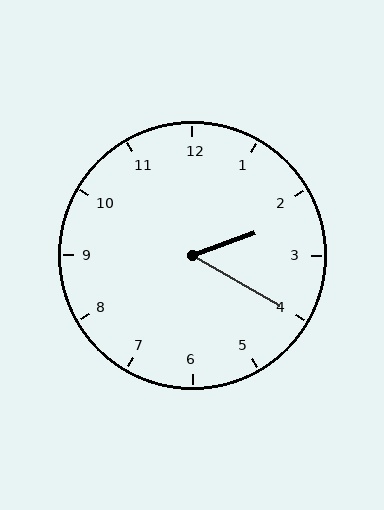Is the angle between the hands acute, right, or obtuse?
It is acute.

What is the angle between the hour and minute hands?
Approximately 50 degrees.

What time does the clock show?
2:20.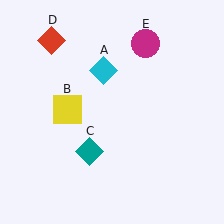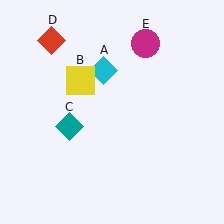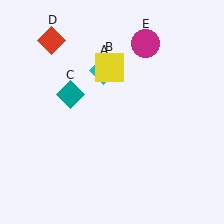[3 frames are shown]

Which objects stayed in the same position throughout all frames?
Cyan diamond (object A) and red diamond (object D) and magenta circle (object E) remained stationary.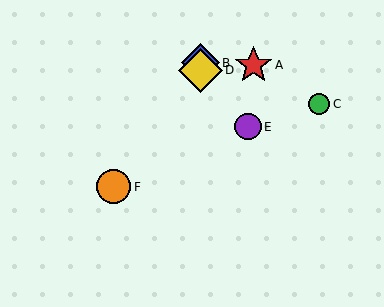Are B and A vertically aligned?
No, B is at x≈200 and A is at x≈253.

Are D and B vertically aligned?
Yes, both are at x≈200.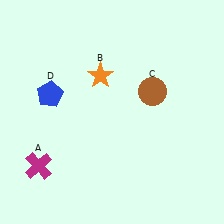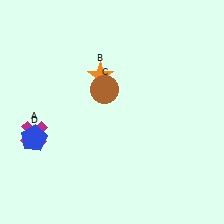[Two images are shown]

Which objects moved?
The objects that moved are: the magenta cross (A), the brown circle (C), the blue pentagon (D).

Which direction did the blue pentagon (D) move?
The blue pentagon (D) moved down.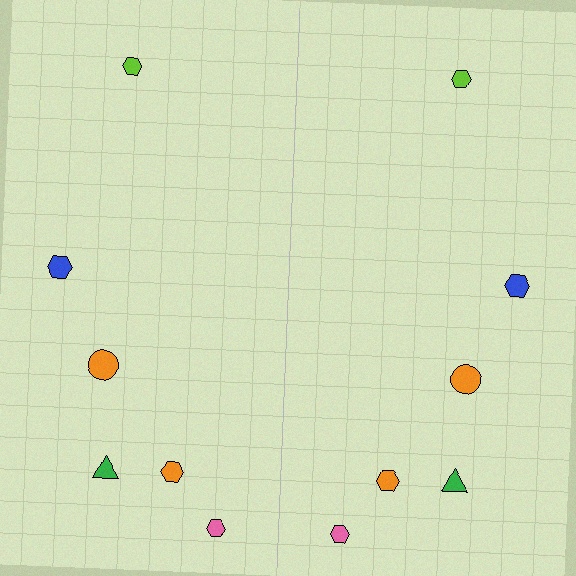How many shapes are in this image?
There are 12 shapes in this image.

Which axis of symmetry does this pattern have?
The pattern has a vertical axis of symmetry running through the center of the image.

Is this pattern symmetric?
Yes, this pattern has bilateral (reflection) symmetry.